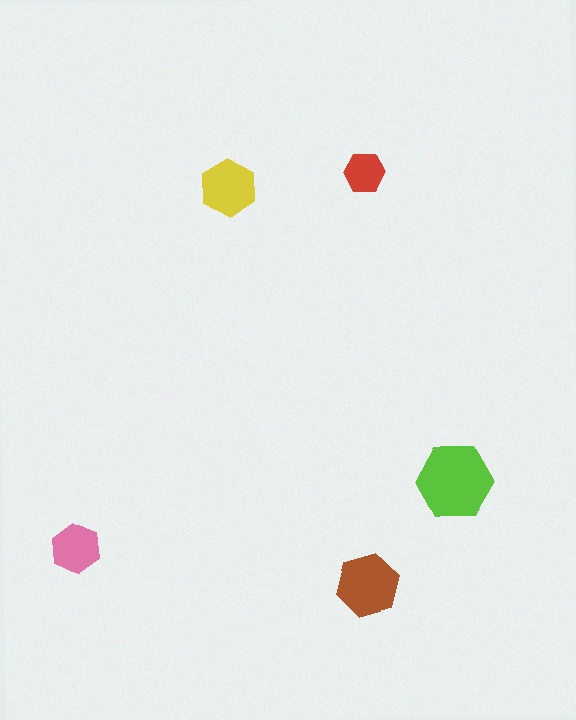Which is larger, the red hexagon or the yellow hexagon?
The yellow one.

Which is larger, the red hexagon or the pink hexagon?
The pink one.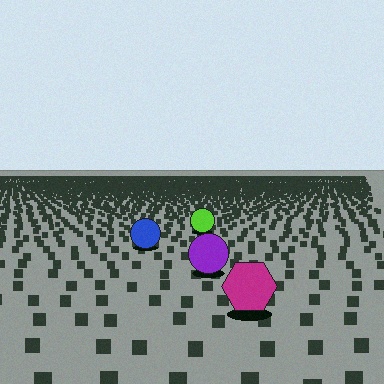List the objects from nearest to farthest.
From nearest to farthest: the magenta hexagon, the purple circle, the blue circle, the lime circle.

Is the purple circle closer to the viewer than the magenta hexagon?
No. The magenta hexagon is closer — you can tell from the texture gradient: the ground texture is coarser near it.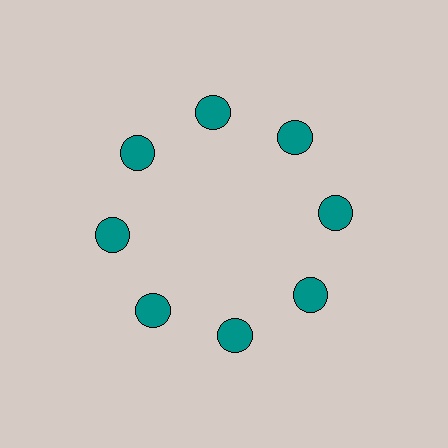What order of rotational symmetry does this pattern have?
This pattern has 8-fold rotational symmetry.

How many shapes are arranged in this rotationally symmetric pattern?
There are 8 shapes, arranged in 8 groups of 1.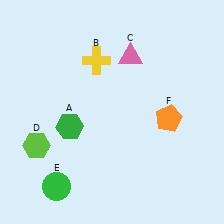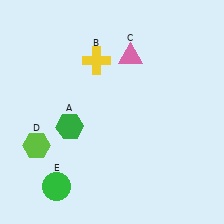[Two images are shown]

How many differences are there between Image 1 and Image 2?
There is 1 difference between the two images.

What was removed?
The orange pentagon (F) was removed in Image 2.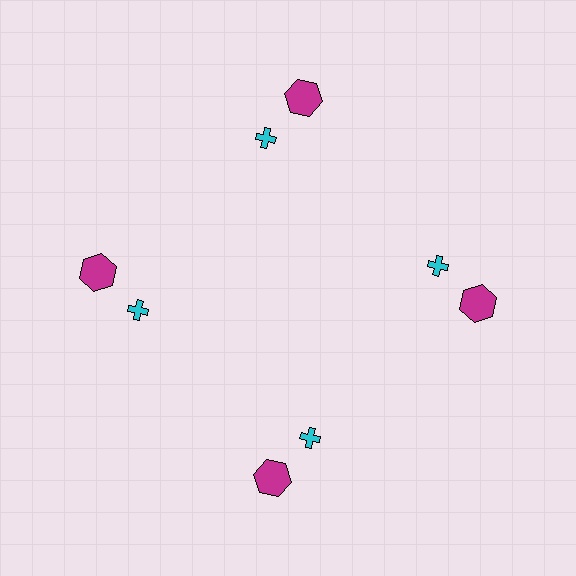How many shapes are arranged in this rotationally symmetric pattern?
There are 8 shapes, arranged in 4 groups of 2.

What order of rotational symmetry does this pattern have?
This pattern has 4-fold rotational symmetry.